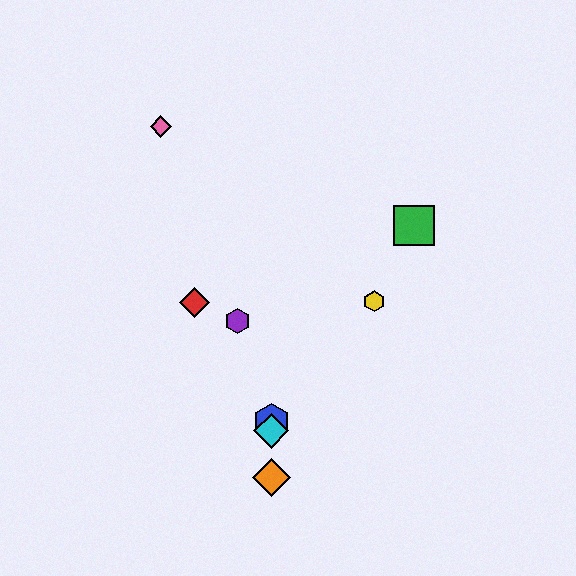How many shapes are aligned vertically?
3 shapes (the blue hexagon, the orange diamond, the cyan diamond) are aligned vertically.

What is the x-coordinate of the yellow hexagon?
The yellow hexagon is at x≈374.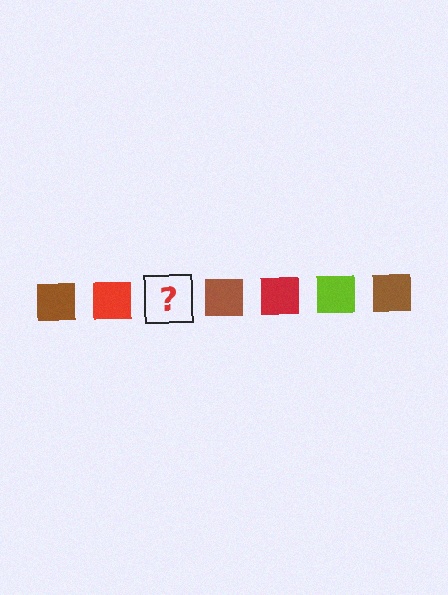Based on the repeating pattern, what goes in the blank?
The blank should be a lime square.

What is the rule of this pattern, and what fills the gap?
The rule is that the pattern cycles through brown, red, lime squares. The gap should be filled with a lime square.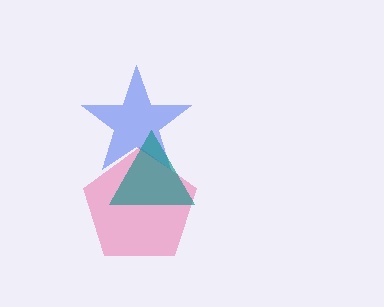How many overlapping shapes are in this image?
There are 3 overlapping shapes in the image.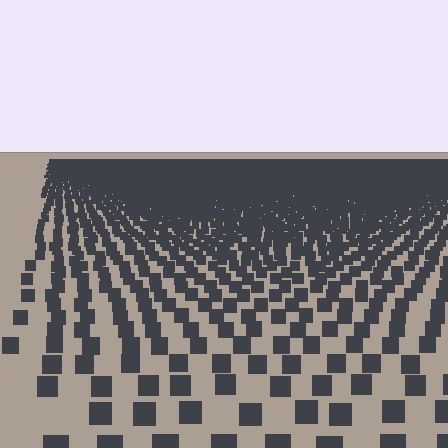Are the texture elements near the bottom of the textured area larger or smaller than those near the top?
Larger. Near the bottom, elements are closer to the viewer and appear at a bigger on-screen size.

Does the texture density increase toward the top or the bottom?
Density increases toward the top.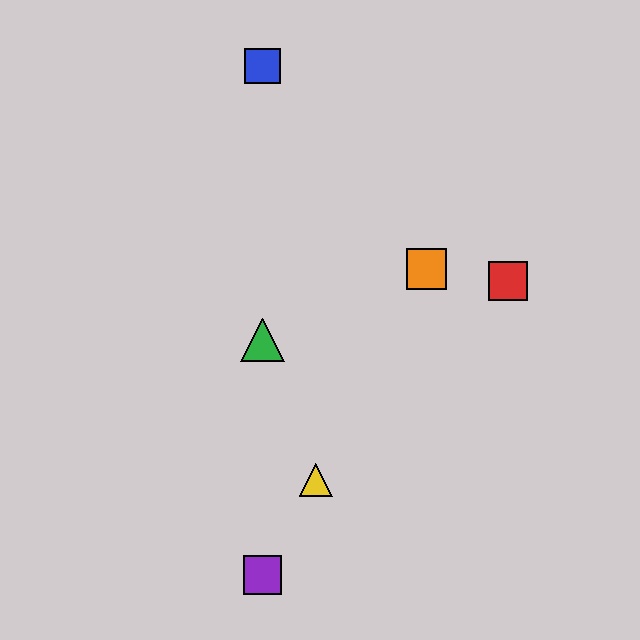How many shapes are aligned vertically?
3 shapes (the blue square, the green triangle, the purple square) are aligned vertically.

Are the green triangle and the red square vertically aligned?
No, the green triangle is at x≈263 and the red square is at x≈508.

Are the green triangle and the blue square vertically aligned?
Yes, both are at x≈263.